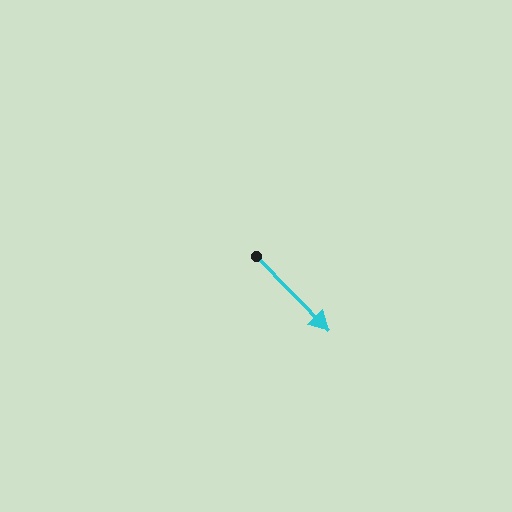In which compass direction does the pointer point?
Southeast.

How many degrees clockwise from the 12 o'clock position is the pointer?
Approximately 136 degrees.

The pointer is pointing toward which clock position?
Roughly 5 o'clock.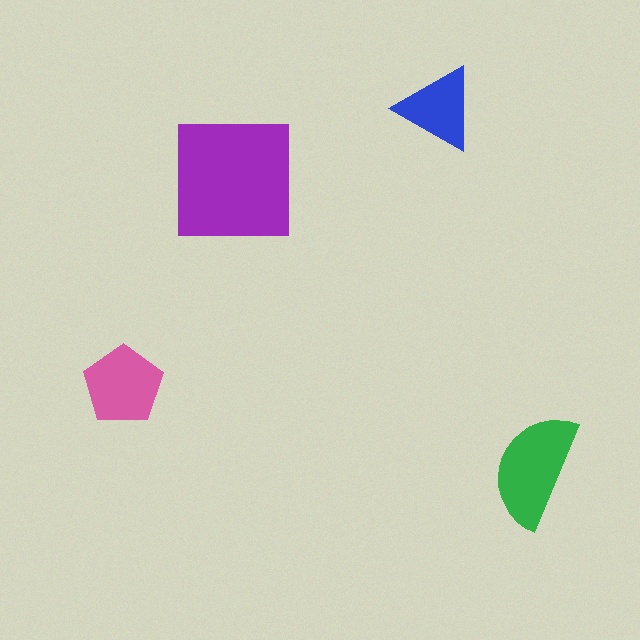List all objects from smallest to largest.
The blue triangle, the pink pentagon, the green semicircle, the purple square.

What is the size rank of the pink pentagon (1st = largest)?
3rd.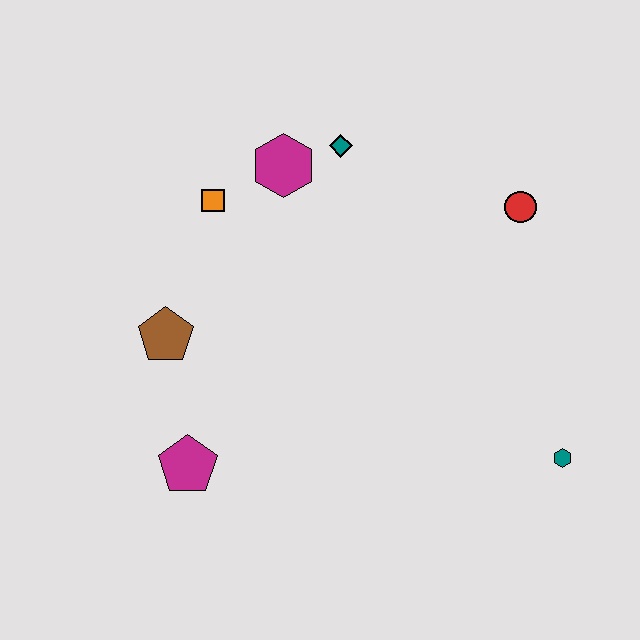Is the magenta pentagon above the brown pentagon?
No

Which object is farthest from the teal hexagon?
The orange square is farthest from the teal hexagon.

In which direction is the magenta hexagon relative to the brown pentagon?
The magenta hexagon is above the brown pentagon.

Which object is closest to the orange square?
The magenta hexagon is closest to the orange square.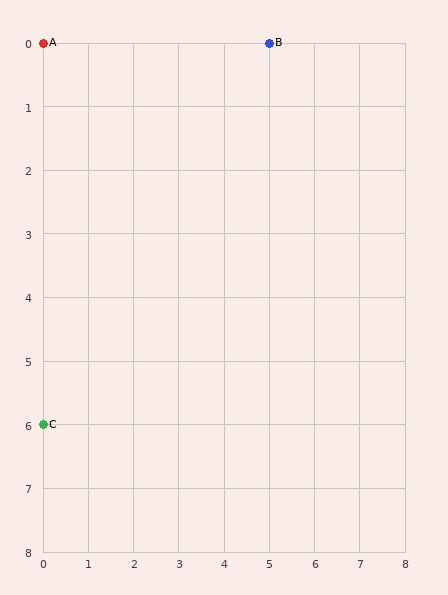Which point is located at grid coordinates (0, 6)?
Point C is at (0, 6).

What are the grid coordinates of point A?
Point A is at grid coordinates (0, 0).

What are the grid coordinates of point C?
Point C is at grid coordinates (0, 6).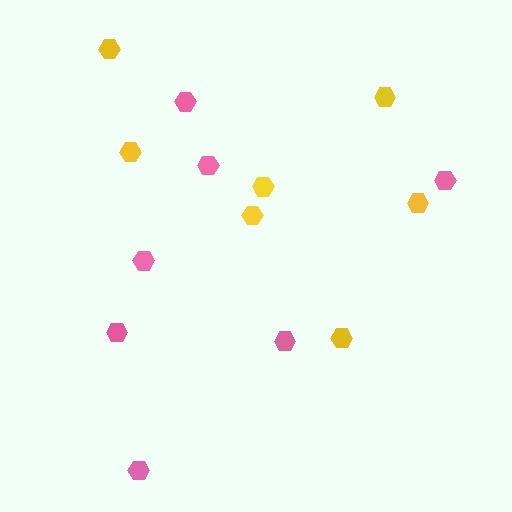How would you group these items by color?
There are 2 groups: one group of yellow hexagons (7) and one group of pink hexagons (7).